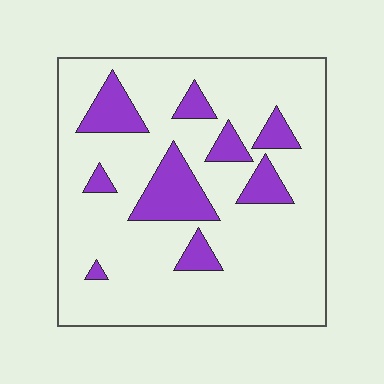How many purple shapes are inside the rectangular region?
9.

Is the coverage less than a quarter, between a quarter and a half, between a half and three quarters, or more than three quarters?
Less than a quarter.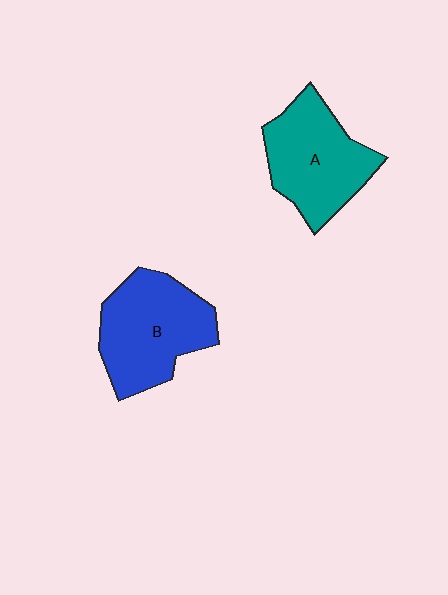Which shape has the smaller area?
Shape A (teal).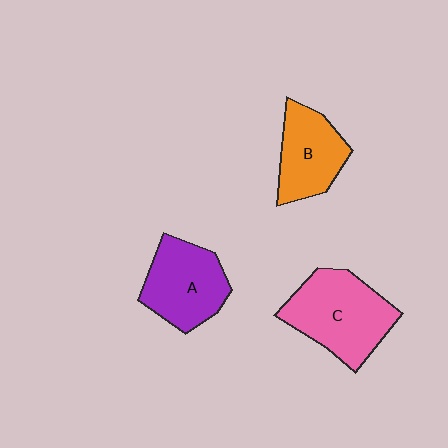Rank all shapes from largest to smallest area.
From largest to smallest: C (pink), A (purple), B (orange).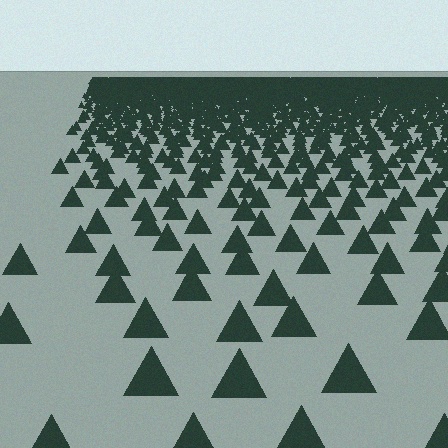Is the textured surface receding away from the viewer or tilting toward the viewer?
The surface is receding away from the viewer. Texture elements get smaller and denser toward the top.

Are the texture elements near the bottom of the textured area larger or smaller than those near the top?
Larger. Near the bottom, elements are closer to the viewer and appear at a bigger on-screen size.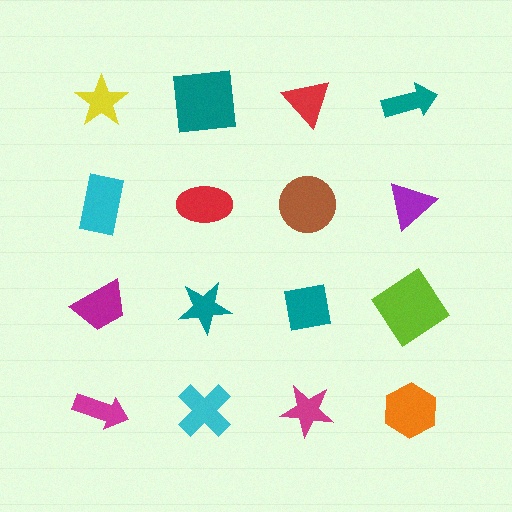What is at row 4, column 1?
A magenta arrow.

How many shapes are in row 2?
4 shapes.